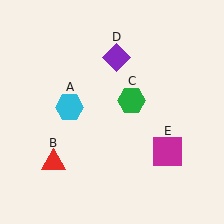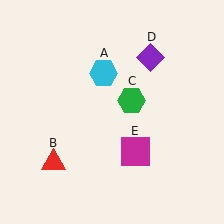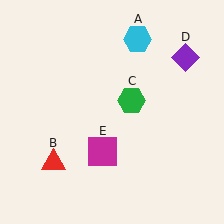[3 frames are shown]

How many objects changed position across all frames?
3 objects changed position: cyan hexagon (object A), purple diamond (object D), magenta square (object E).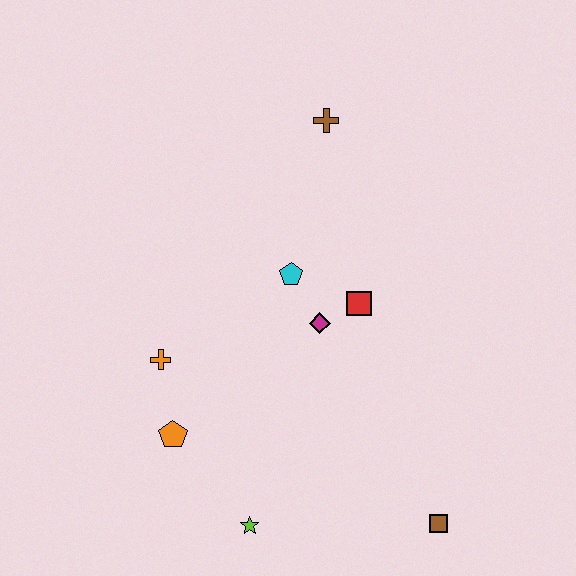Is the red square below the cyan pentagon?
Yes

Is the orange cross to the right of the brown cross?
No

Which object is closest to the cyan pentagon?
The magenta diamond is closest to the cyan pentagon.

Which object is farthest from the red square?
The lime star is farthest from the red square.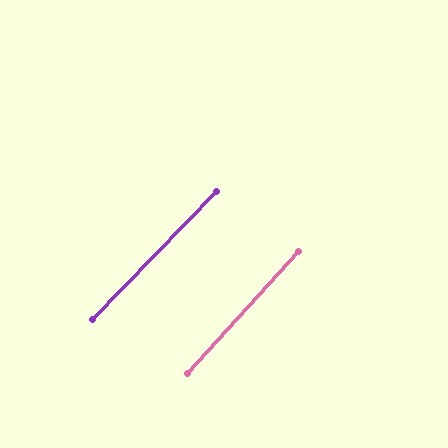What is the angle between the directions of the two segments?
Approximately 2 degrees.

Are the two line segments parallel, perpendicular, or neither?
Parallel — their directions differ by only 1.8°.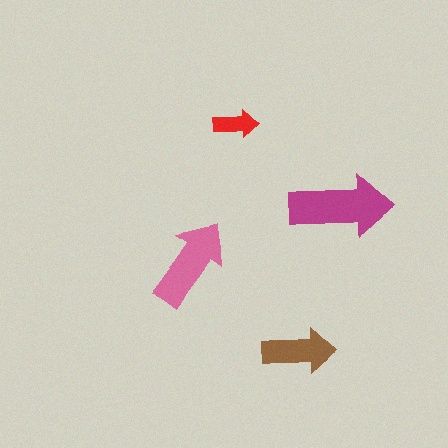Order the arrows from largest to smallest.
the magenta one, the pink one, the brown one, the red one.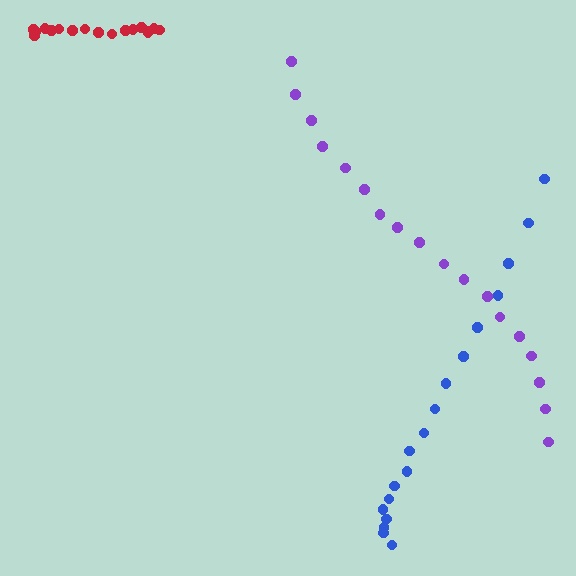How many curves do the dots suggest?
There are 3 distinct paths.